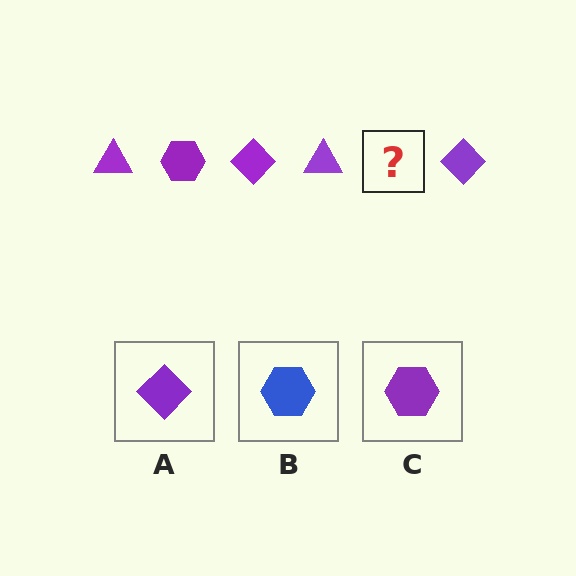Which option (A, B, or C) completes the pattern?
C.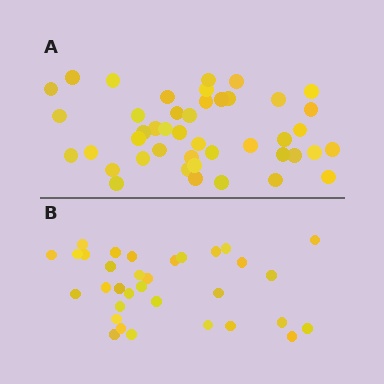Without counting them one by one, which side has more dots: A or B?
Region A (the top region) has more dots.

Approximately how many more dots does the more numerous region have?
Region A has roughly 12 or so more dots than region B.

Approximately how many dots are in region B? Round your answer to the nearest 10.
About 30 dots. (The exact count is 33, which rounds to 30.)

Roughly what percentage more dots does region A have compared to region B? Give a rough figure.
About 35% more.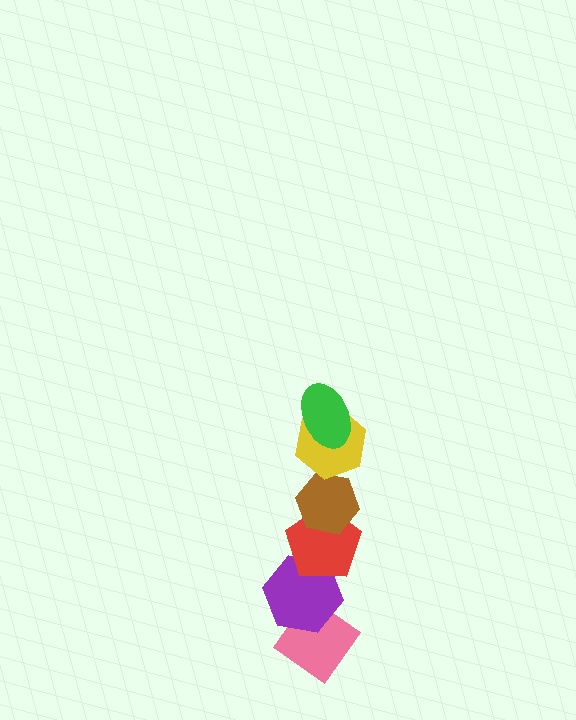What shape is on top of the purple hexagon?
The red pentagon is on top of the purple hexagon.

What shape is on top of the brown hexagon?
The yellow hexagon is on top of the brown hexagon.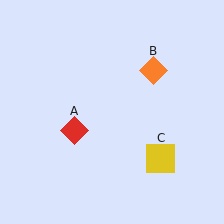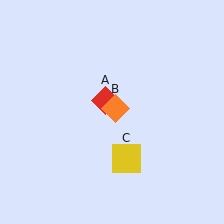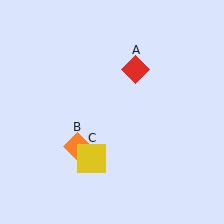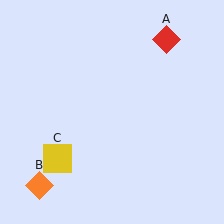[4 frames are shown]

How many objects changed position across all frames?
3 objects changed position: red diamond (object A), orange diamond (object B), yellow square (object C).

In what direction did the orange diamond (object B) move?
The orange diamond (object B) moved down and to the left.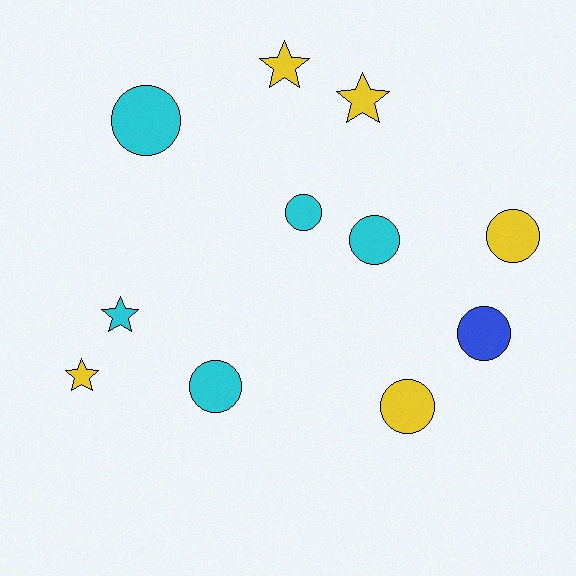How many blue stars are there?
There are no blue stars.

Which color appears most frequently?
Yellow, with 5 objects.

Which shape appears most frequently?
Circle, with 7 objects.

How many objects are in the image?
There are 11 objects.